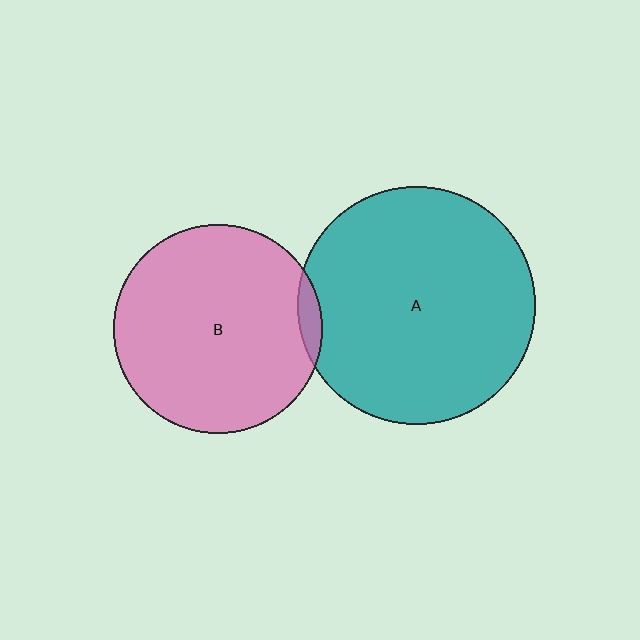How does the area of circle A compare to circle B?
Approximately 1.3 times.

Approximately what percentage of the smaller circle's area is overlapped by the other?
Approximately 5%.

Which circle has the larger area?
Circle A (teal).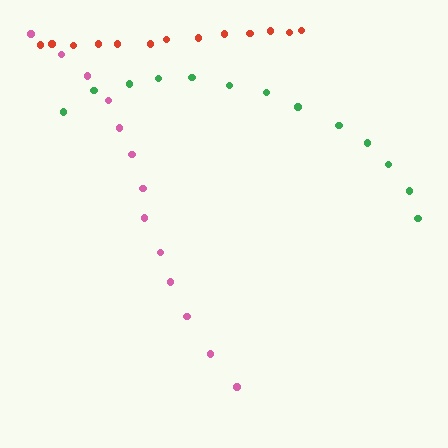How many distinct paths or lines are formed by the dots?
There are 3 distinct paths.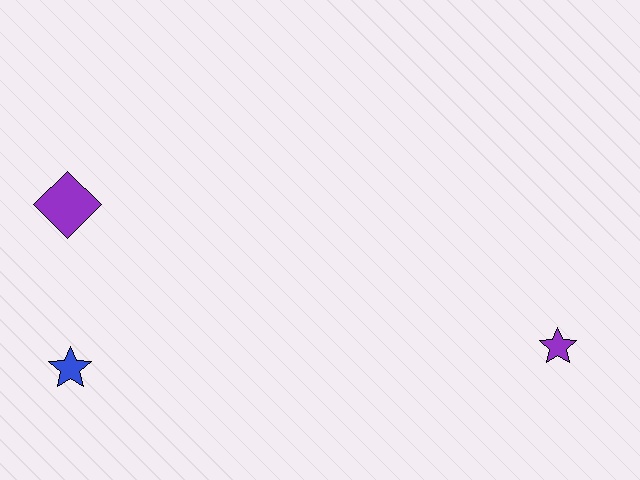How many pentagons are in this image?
There are no pentagons.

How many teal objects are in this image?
There are no teal objects.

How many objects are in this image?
There are 3 objects.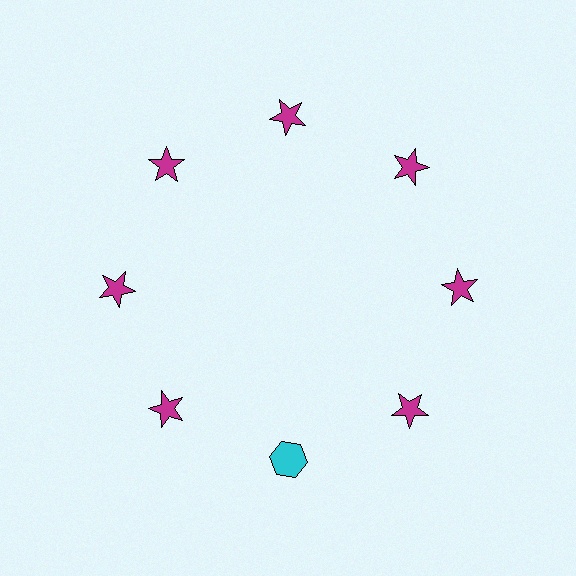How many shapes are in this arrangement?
There are 8 shapes arranged in a ring pattern.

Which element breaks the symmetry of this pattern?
The cyan hexagon at roughly the 6 o'clock position breaks the symmetry. All other shapes are magenta stars.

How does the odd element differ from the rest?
It differs in both color (cyan instead of magenta) and shape (hexagon instead of star).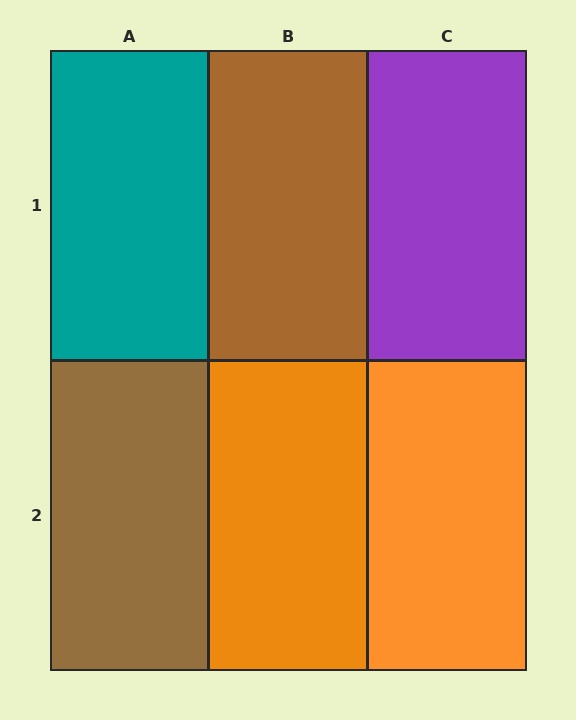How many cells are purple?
1 cell is purple.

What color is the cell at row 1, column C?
Purple.